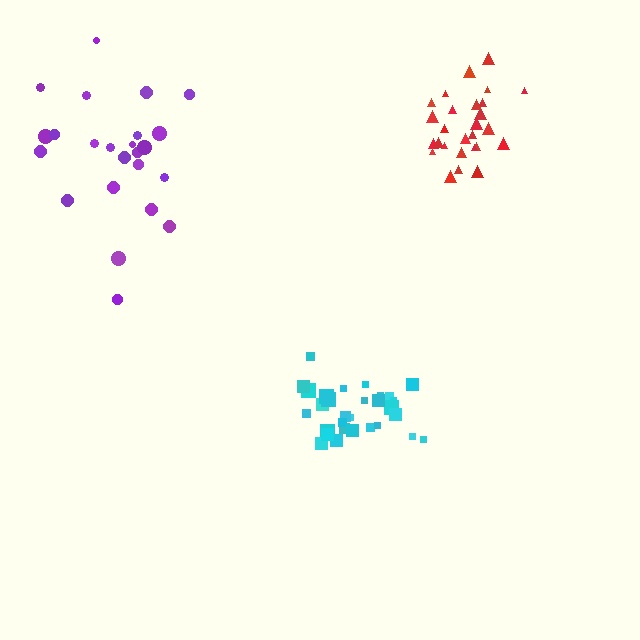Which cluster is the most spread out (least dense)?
Purple.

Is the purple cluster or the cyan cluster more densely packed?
Cyan.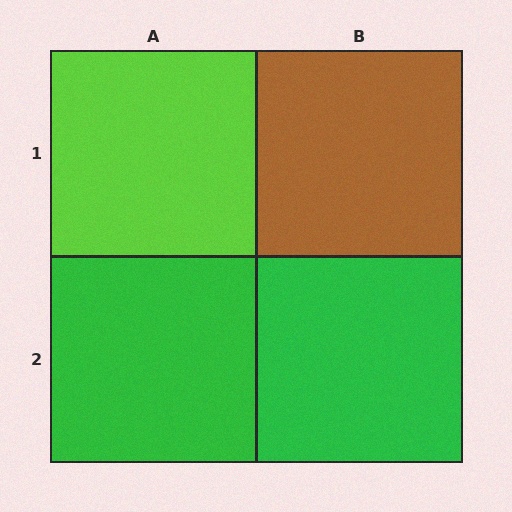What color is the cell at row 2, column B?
Green.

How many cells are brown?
1 cell is brown.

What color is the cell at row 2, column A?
Green.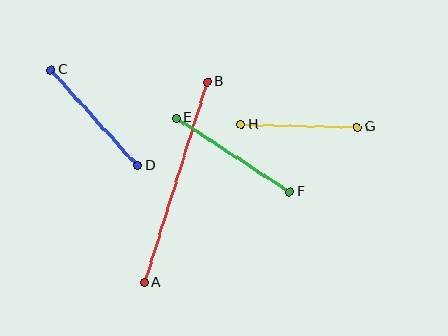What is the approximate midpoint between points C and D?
The midpoint is at approximately (94, 118) pixels.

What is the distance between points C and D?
The distance is approximately 129 pixels.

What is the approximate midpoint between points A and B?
The midpoint is at approximately (176, 182) pixels.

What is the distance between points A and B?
The distance is approximately 210 pixels.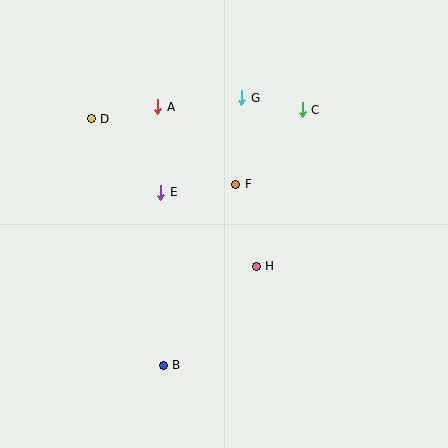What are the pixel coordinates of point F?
Point F is at (236, 184).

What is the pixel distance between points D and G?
The distance between D and G is 152 pixels.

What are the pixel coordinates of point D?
Point D is at (91, 119).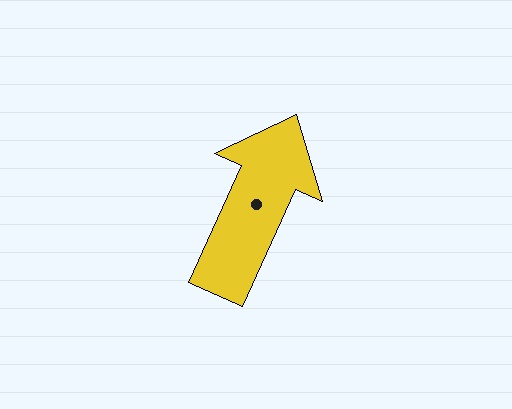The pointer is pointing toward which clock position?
Roughly 1 o'clock.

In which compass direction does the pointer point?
Northeast.